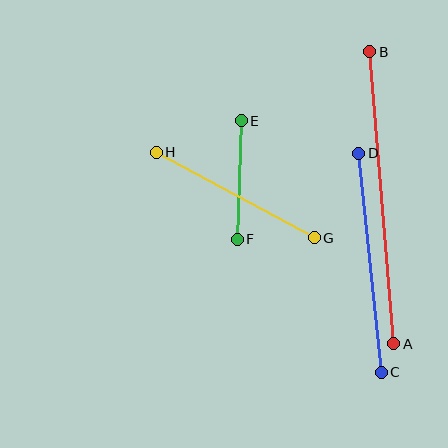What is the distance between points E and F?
The distance is approximately 119 pixels.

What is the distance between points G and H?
The distance is approximately 180 pixels.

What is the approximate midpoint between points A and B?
The midpoint is at approximately (382, 198) pixels.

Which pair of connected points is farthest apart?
Points A and B are farthest apart.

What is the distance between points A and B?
The distance is approximately 293 pixels.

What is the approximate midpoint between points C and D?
The midpoint is at approximately (370, 263) pixels.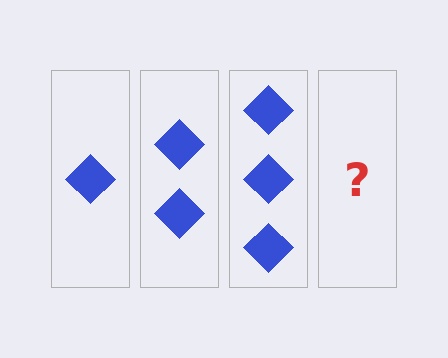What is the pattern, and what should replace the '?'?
The pattern is that each step adds one more diamond. The '?' should be 4 diamonds.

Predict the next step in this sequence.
The next step is 4 diamonds.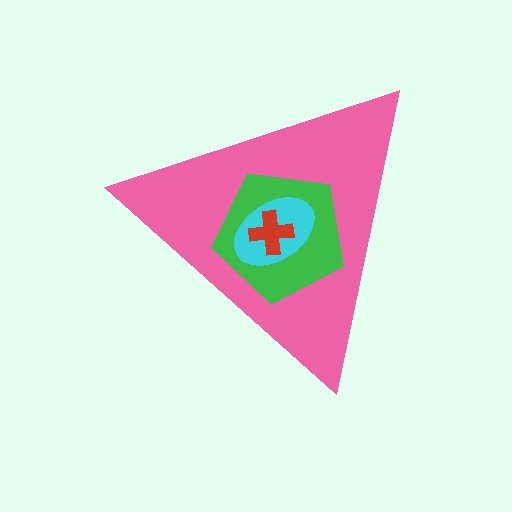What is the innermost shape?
The red cross.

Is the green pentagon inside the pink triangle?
Yes.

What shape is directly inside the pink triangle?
The green pentagon.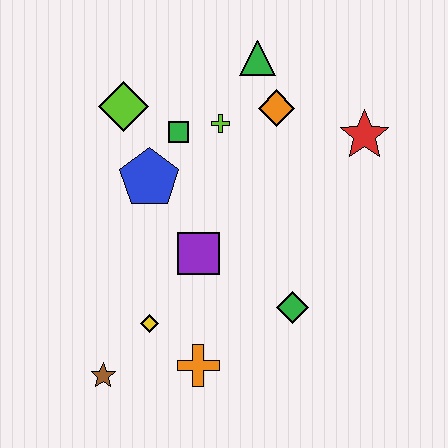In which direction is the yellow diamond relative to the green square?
The yellow diamond is below the green square.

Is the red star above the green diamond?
Yes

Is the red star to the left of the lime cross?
No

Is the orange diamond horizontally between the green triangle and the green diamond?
Yes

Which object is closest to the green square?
The lime cross is closest to the green square.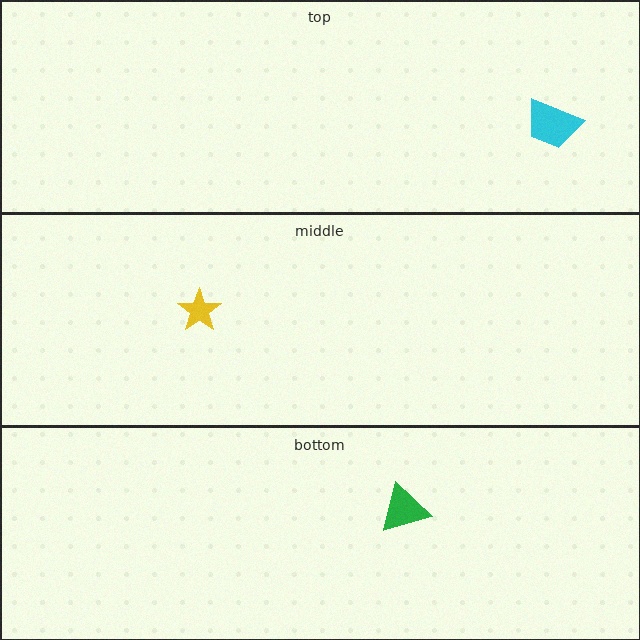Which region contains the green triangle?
The bottom region.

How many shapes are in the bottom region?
1.